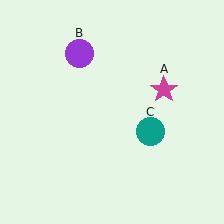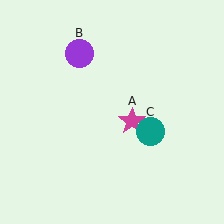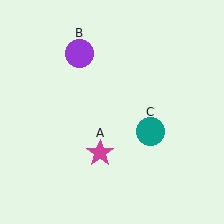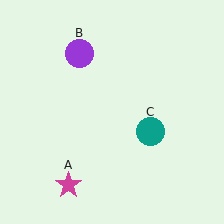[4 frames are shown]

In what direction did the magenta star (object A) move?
The magenta star (object A) moved down and to the left.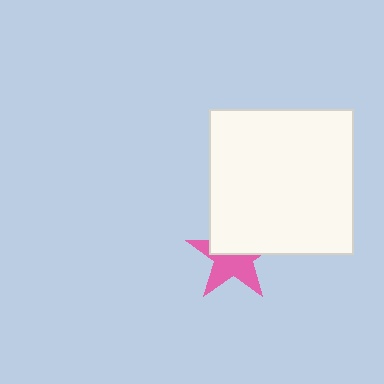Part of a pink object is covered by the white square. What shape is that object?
It is a star.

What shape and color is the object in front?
The object in front is a white square.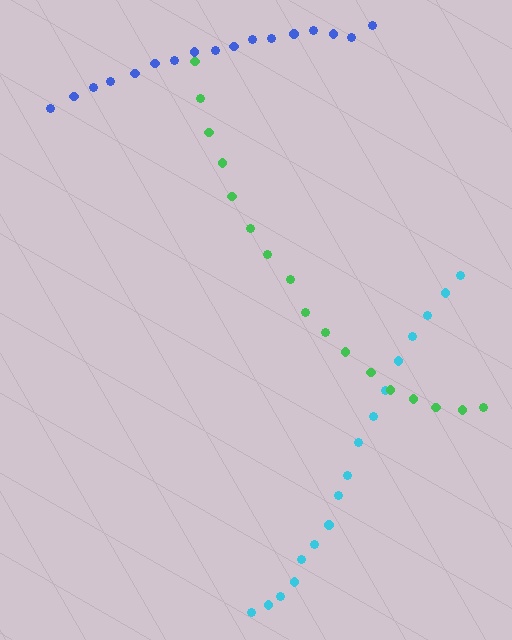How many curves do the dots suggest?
There are 3 distinct paths.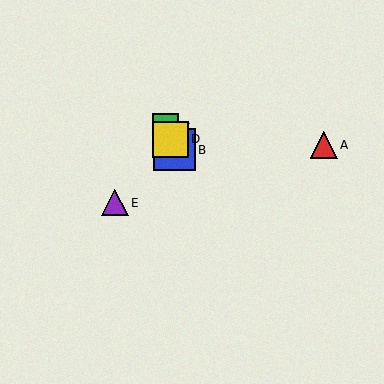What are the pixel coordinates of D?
Object D is at (170, 139).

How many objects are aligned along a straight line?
3 objects (B, C, D) are aligned along a straight line.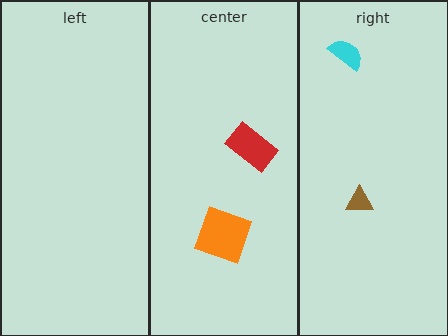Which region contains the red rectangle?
The center region.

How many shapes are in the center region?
2.